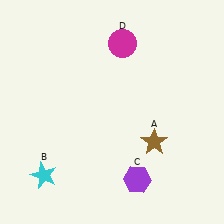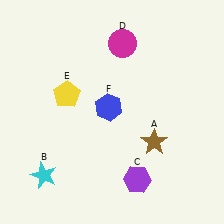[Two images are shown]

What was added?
A yellow pentagon (E), a blue hexagon (F) were added in Image 2.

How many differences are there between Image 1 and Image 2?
There are 2 differences between the two images.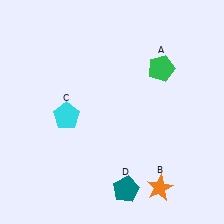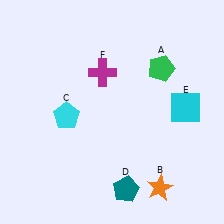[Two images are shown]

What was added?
A cyan square (E), a magenta cross (F) were added in Image 2.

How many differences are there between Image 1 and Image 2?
There are 2 differences between the two images.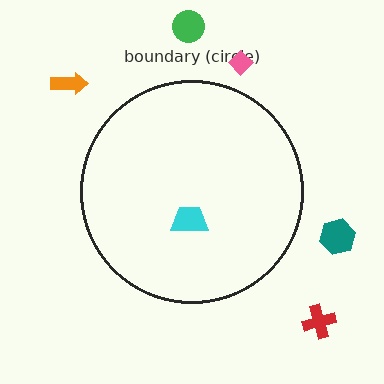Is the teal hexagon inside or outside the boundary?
Outside.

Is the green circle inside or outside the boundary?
Outside.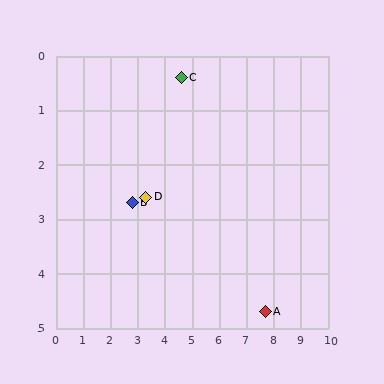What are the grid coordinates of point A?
Point A is at approximately (7.7, 4.7).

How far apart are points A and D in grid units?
Points A and D are about 4.9 grid units apart.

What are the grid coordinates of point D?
Point D is at approximately (3.3, 2.6).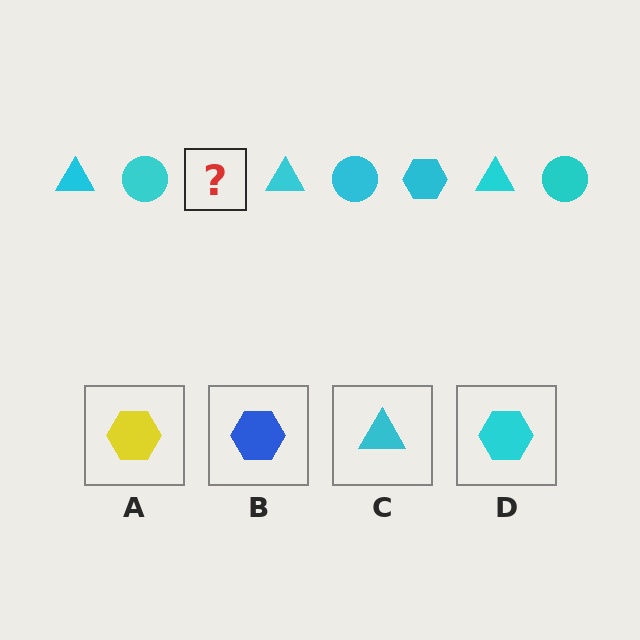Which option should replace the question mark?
Option D.